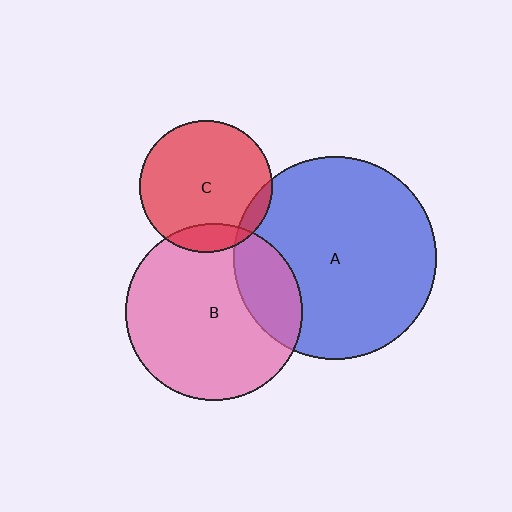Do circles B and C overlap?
Yes.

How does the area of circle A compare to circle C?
Approximately 2.3 times.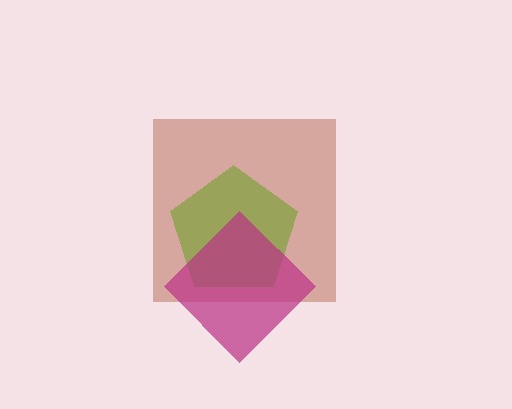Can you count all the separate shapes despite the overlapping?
Yes, there are 3 separate shapes.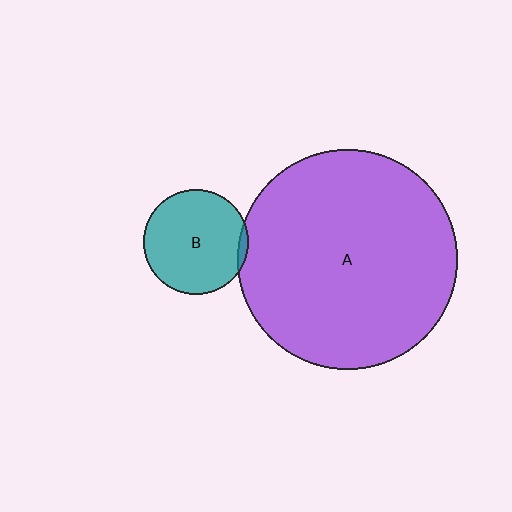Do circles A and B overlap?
Yes.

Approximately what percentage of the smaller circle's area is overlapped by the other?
Approximately 5%.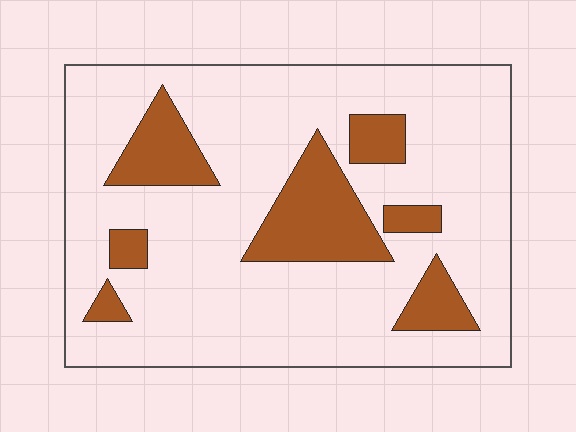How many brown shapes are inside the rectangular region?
7.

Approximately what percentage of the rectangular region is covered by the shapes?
Approximately 20%.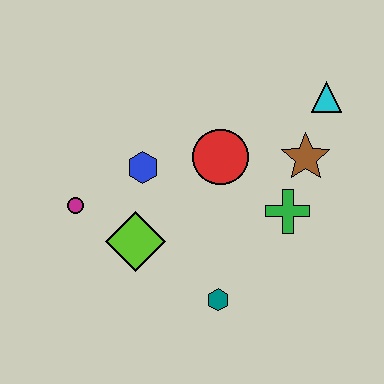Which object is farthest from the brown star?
The magenta circle is farthest from the brown star.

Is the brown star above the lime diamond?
Yes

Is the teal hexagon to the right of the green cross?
No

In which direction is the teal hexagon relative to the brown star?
The teal hexagon is below the brown star.